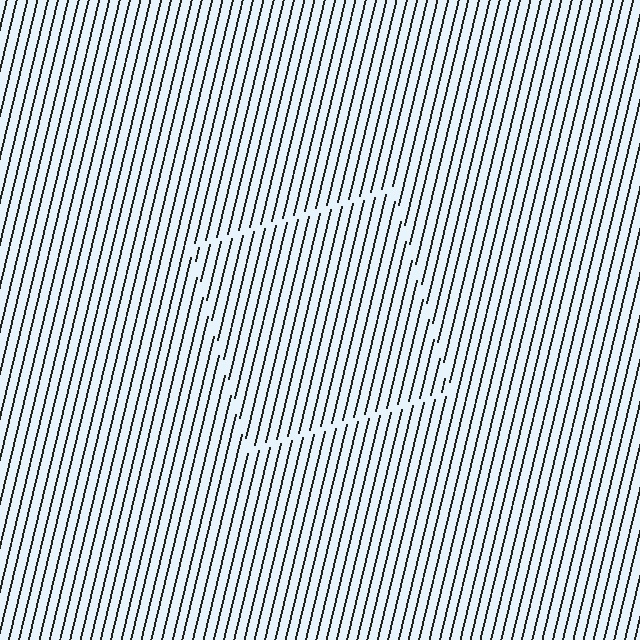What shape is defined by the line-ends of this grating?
An illusory square. The interior of the shape contains the same grating, shifted by half a period — the contour is defined by the phase discontinuity where line-ends from the inner and outer gratings abut.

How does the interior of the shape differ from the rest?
The interior of the shape contains the same grating, shifted by half a period — the contour is defined by the phase discontinuity where line-ends from the inner and outer gratings abut.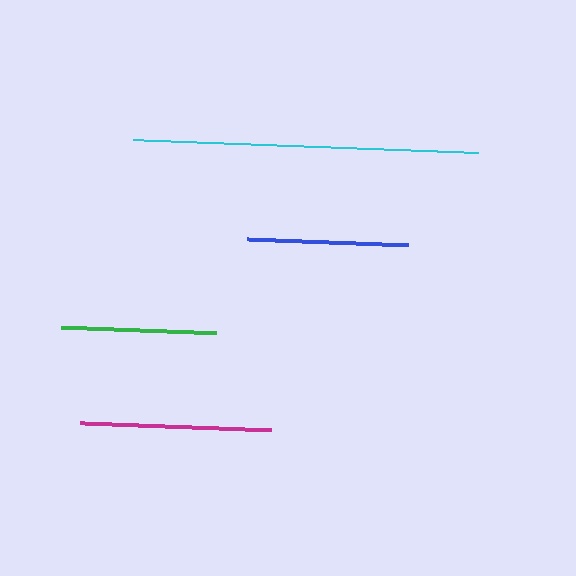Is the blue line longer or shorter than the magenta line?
The magenta line is longer than the blue line.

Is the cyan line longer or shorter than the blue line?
The cyan line is longer than the blue line.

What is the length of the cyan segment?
The cyan segment is approximately 345 pixels long.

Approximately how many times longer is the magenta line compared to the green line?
The magenta line is approximately 1.2 times the length of the green line.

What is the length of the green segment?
The green segment is approximately 155 pixels long.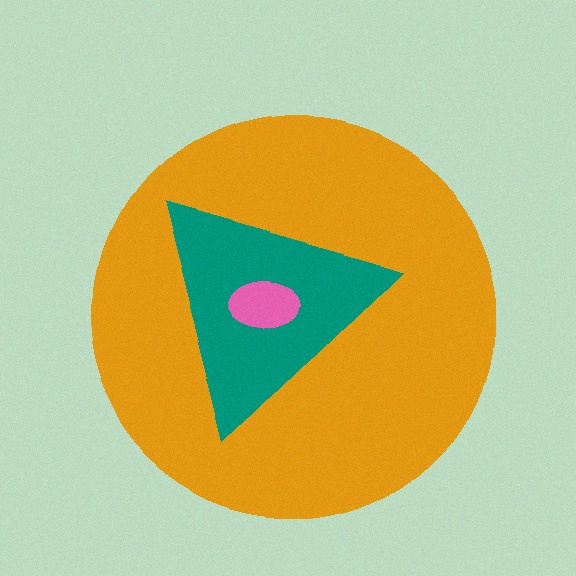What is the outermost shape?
The orange circle.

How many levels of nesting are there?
3.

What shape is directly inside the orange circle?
The teal triangle.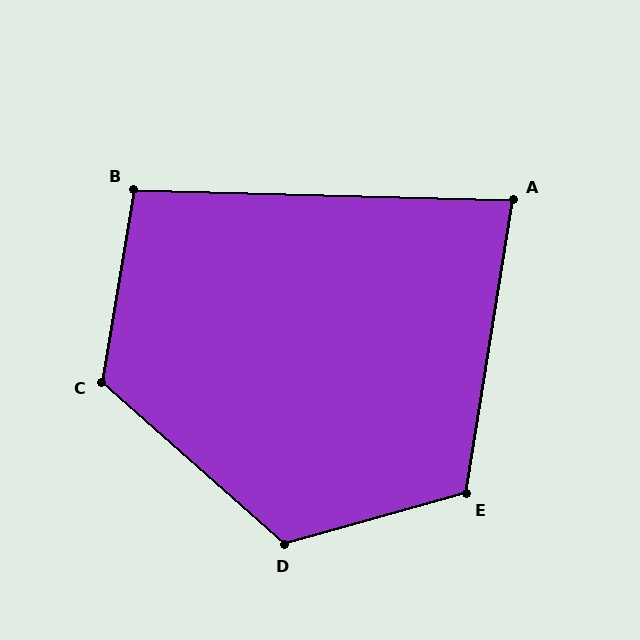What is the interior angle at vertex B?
Approximately 98 degrees (obtuse).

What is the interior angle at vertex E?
Approximately 115 degrees (obtuse).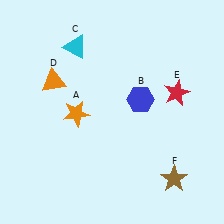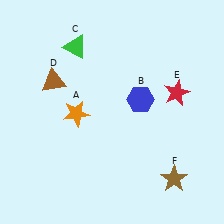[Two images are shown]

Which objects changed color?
C changed from cyan to green. D changed from orange to brown.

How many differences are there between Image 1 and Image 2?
There are 2 differences between the two images.